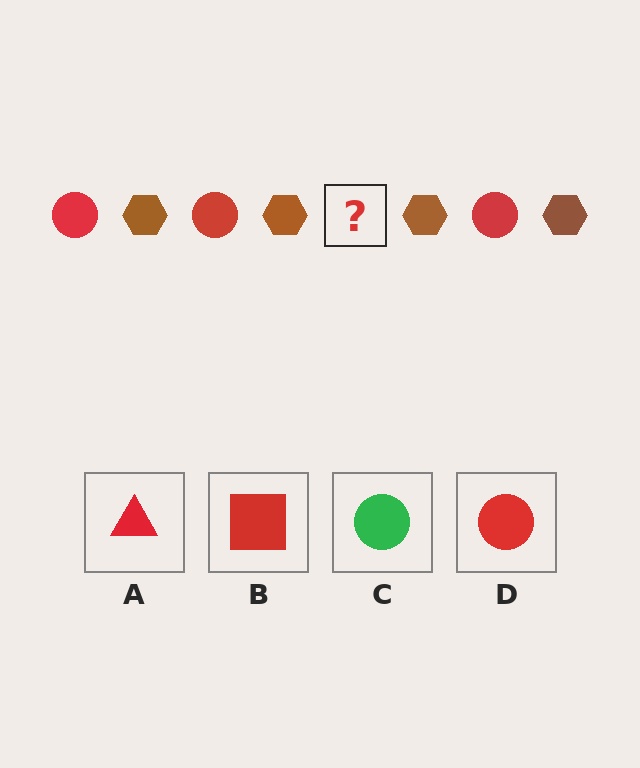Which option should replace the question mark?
Option D.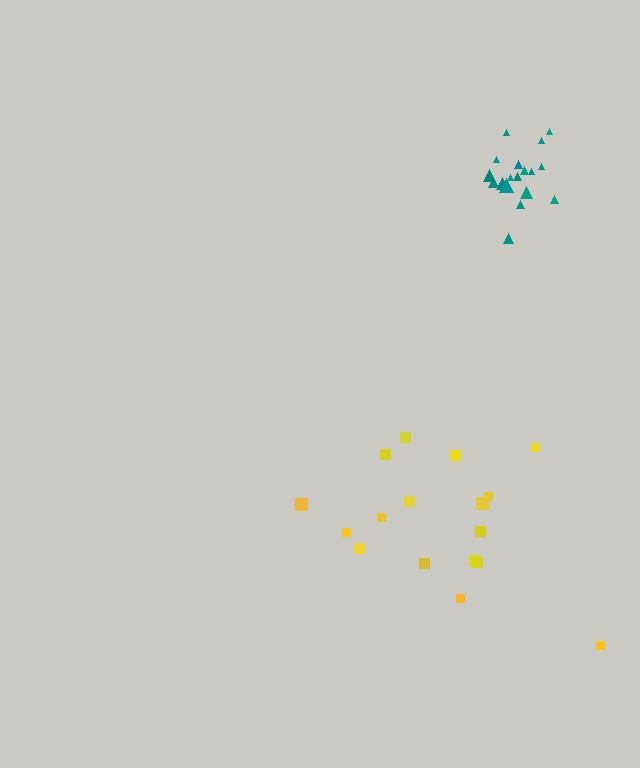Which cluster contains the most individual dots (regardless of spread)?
Teal (18).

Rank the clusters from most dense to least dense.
teal, yellow.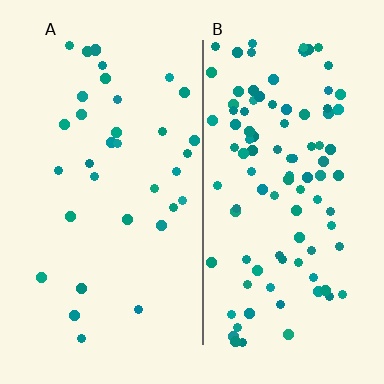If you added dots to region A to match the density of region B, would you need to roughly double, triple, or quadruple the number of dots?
Approximately triple.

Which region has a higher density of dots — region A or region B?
B (the right).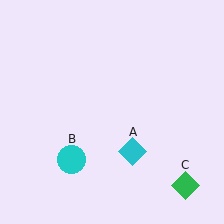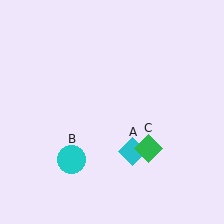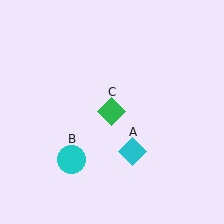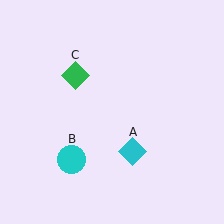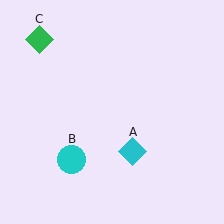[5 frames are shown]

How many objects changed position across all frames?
1 object changed position: green diamond (object C).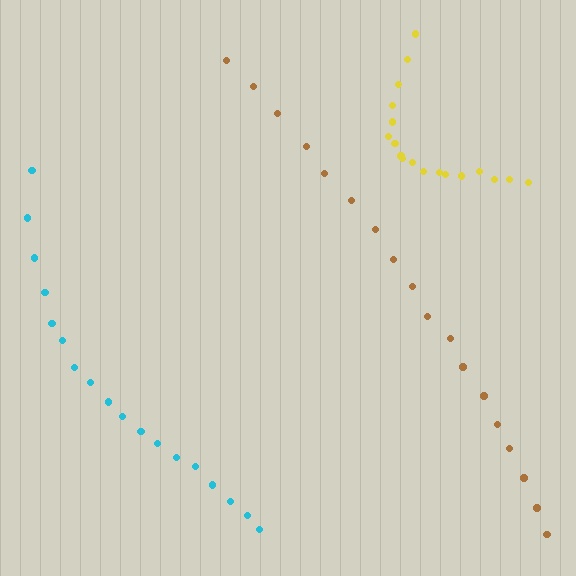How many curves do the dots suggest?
There are 3 distinct paths.